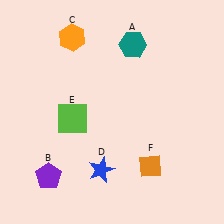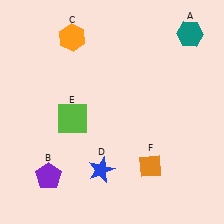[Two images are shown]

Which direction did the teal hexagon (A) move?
The teal hexagon (A) moved right.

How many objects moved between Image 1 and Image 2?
1 object moved between the two images.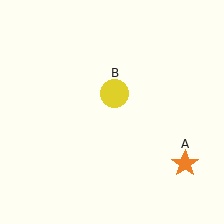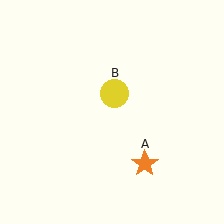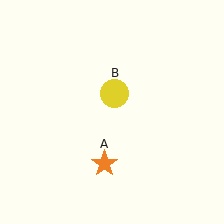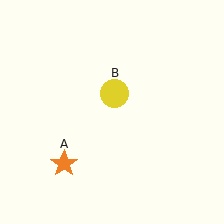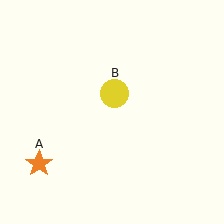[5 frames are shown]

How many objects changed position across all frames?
1 object changed position: orange star (object A).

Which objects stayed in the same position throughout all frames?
Yellow circle (object B) remained stationary.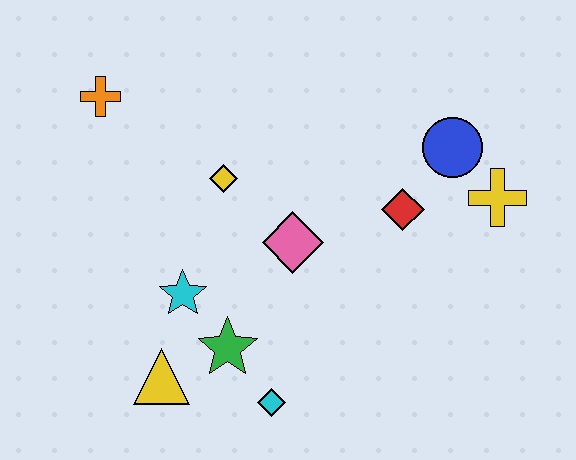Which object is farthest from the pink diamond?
The orange cross is farthest from the pink diamond.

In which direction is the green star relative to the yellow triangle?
The green star is to the right of the yellow triangle.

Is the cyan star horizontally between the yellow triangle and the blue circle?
Yes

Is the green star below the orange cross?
Yes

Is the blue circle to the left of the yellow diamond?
No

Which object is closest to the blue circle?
The yellow cross is closest to the blue circle.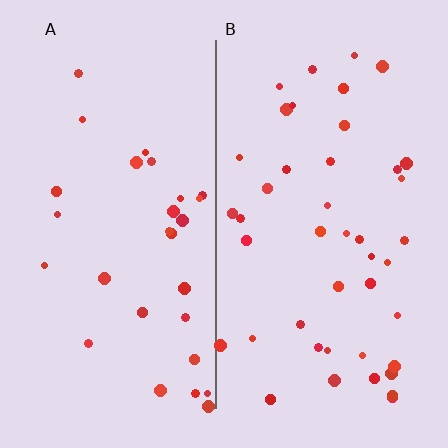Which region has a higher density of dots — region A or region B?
B (the right).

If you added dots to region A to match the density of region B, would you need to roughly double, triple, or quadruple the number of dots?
Approximately double.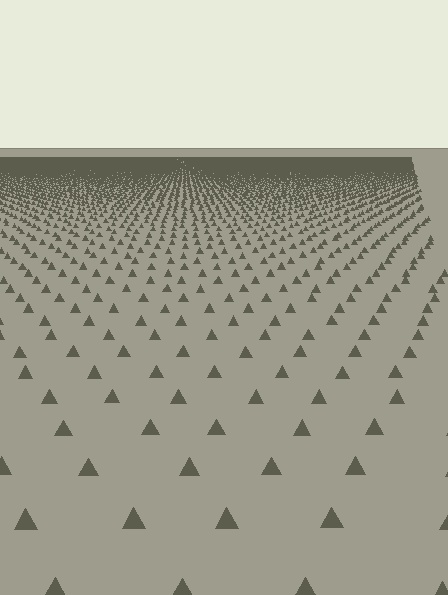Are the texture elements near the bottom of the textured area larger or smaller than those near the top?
Larger. Near the bottom, elements are closer to the viewer and appear at a bigger on-screen size.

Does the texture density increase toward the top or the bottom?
Density increases toward the top.